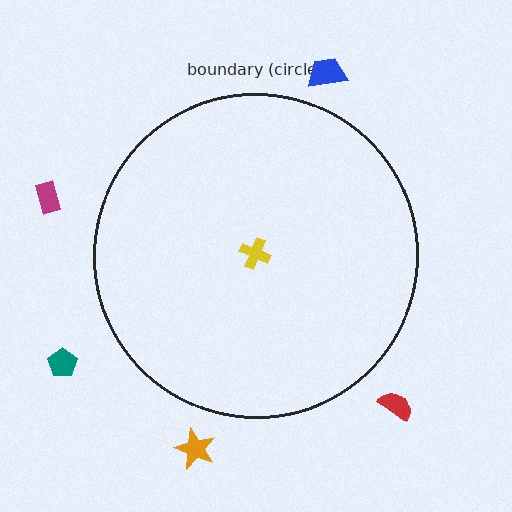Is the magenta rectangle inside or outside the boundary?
Outside.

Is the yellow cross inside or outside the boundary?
Inside.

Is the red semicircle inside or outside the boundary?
Outside.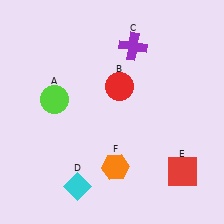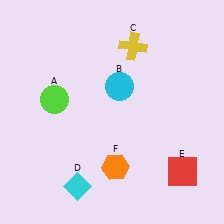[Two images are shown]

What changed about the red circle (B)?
In Image 1, B is red. In Image 2, it changed to cyan.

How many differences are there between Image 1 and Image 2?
There are 2 differences between the two images.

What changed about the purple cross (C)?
In Image 1, C is purple. In Image 2, it changed to yellow.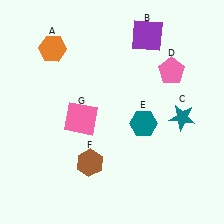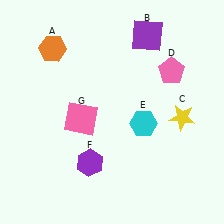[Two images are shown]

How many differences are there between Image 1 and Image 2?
There are 3 differences between the two images.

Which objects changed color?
C changed from teal to yellow. E changed from teal to cyan. F changed from brown to purple.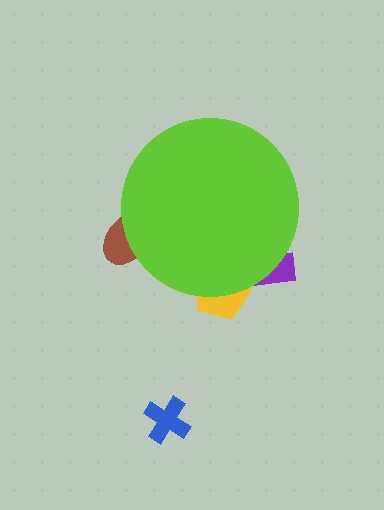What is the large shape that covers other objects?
A lime circle.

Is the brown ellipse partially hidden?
Yes, the brown ellipse is partially hidden behind the lime circle.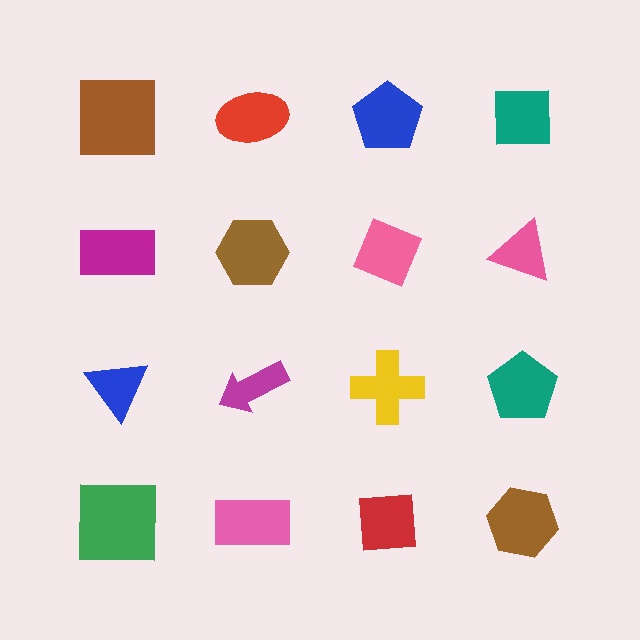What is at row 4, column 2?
A pink rectangle.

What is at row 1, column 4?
A teal square.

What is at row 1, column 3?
A blue pentagon.